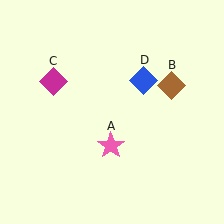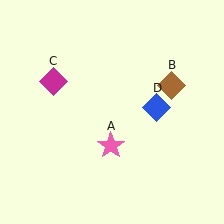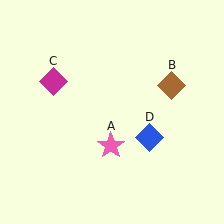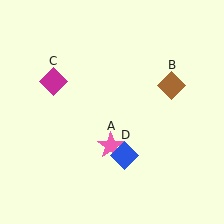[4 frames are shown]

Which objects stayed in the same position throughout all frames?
Pink star (object A) and brown diamond (object B) and magenta diamond (object C) remained stationary.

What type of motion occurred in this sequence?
The blue diamond (object D) rotated clockwise around the center of the scene.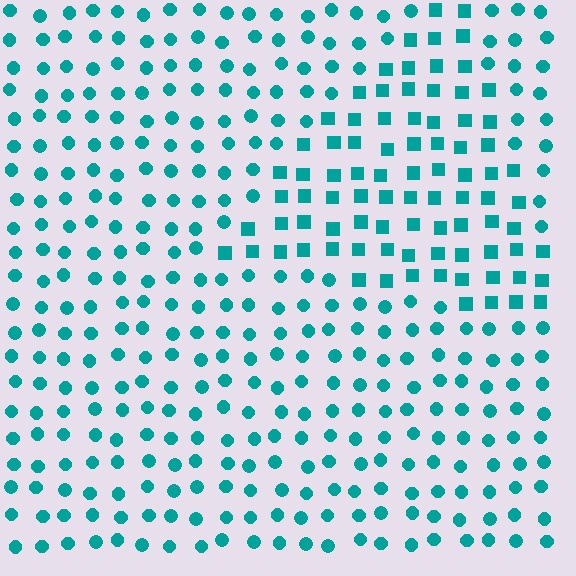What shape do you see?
I see a triangle.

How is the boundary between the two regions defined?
The boundary is defined by a change in element shape: squares inside vs. circles outside. All elements share the same color and spacing.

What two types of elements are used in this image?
The image uses squares inside the triangle region and circles outside it.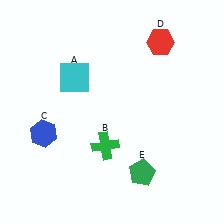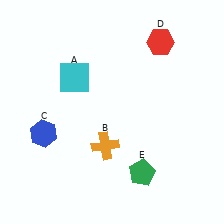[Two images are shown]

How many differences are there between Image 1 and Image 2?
There is 1 difference between the two images.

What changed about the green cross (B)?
In Image 1, B is green. In Image 2, it changed to orange.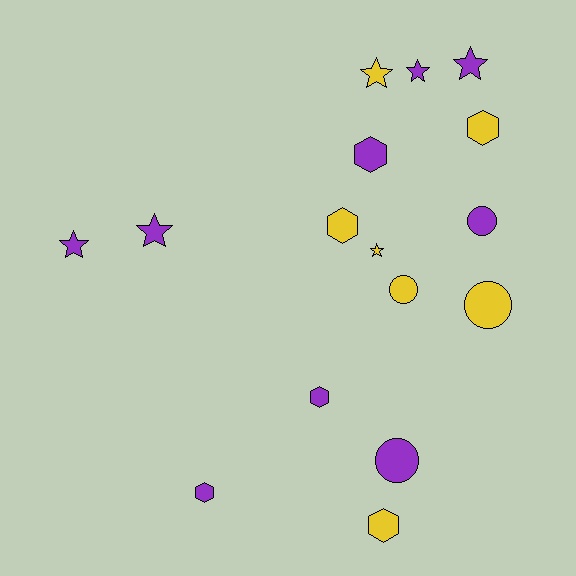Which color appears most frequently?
Purple, with 9 objects.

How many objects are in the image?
There are 16 objects.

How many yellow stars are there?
There are 2 yellow stars.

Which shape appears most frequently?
Star, with 6 objects.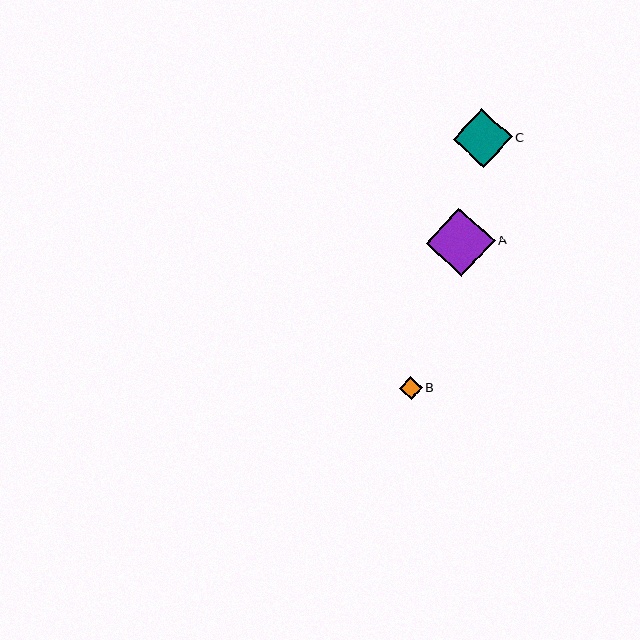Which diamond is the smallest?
Diamond B is the smallest with a size of approximately 23 pixels.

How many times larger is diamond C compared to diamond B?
Diamond C is approximately 2.6 times the size of diamond B.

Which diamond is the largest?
Diamond A is the largest with a size of approximately 68 pixels.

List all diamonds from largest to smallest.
From largest to smallest: A, C, B.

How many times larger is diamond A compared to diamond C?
Diamond A is approximately 1.2 times the size of diamond C.